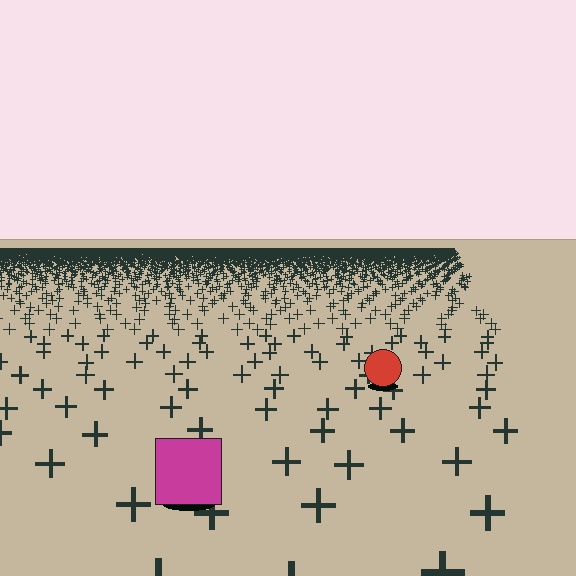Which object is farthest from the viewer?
The red circle is farthest from the viewer. It appears smaller and the ground texture around it is denser.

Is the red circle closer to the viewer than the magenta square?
No. The magenta square is closer — you can tell from the texture gradient: the ground texture is coarser near it.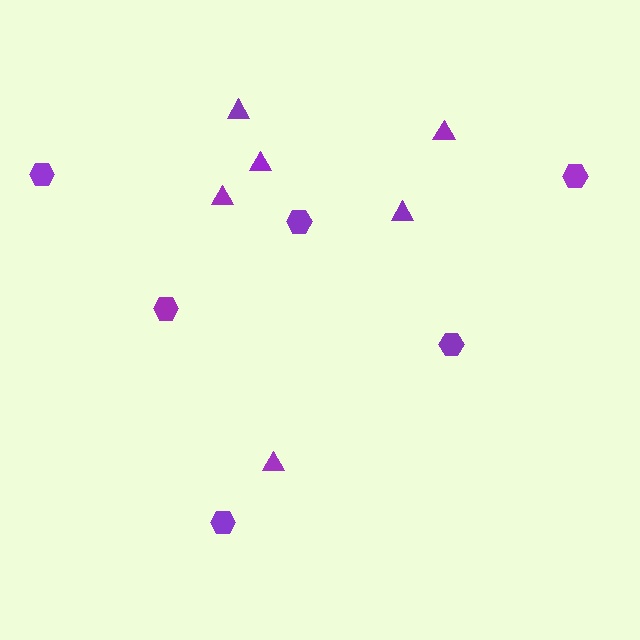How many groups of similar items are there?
There are 2 groups: one group of triangles (6) and one group of hexagons (6).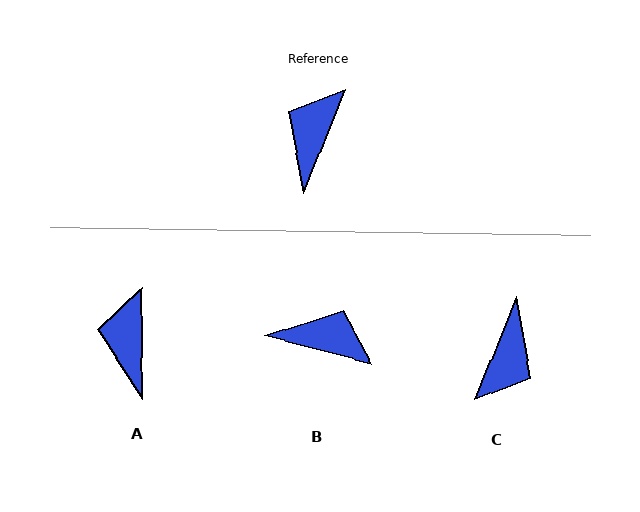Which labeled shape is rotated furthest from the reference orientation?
C, about 180 degrees away.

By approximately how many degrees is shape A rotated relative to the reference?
Approximately 22 degrees counter-clockwise.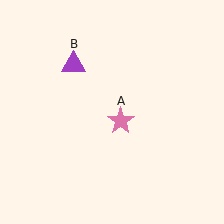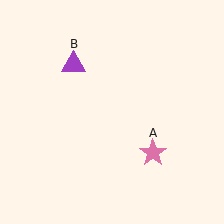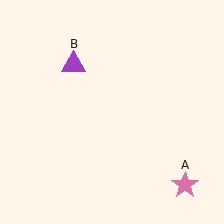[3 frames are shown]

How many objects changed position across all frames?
1 object changed position: pink star (object A).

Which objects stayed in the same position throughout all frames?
Purple triangle (object B) remained stationary.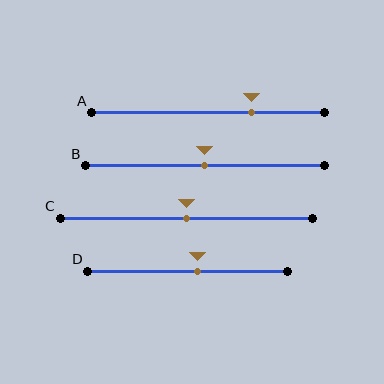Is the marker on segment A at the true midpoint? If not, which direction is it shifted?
No, the marker on segment A is shifted to the right by about 19% of the segment length.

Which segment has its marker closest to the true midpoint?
Segment B has its marker closest to the true midpoint.